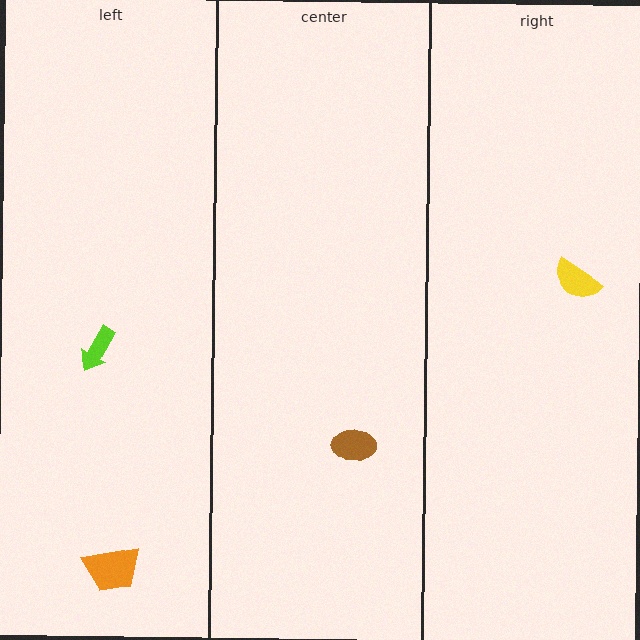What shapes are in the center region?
The brown ellipse.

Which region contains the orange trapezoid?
The left region.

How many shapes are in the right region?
1.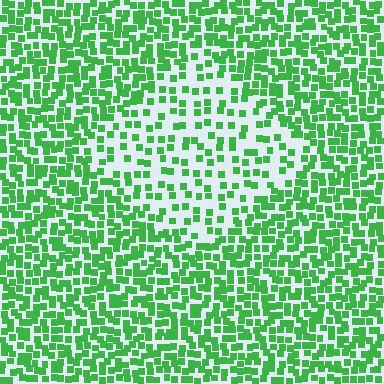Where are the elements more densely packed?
The elements are more densely packed outside the diamond boundary.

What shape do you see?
I see a diamond.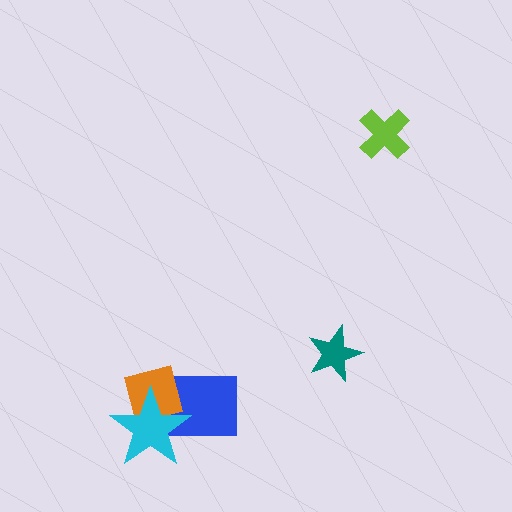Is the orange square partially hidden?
Yes, it is partially covered by another shape.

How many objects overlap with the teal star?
0 objects overlap with the teal star.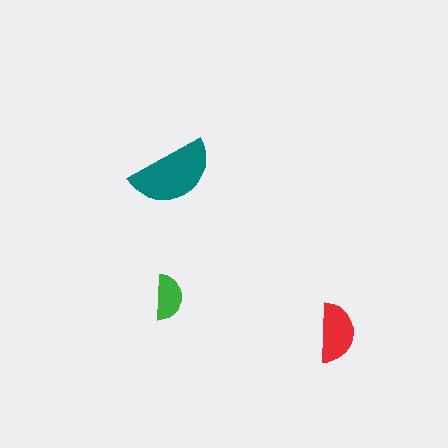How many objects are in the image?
There are 3 objects in the image.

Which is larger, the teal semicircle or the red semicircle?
The teal one.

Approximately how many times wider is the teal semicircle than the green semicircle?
About 2 times wider.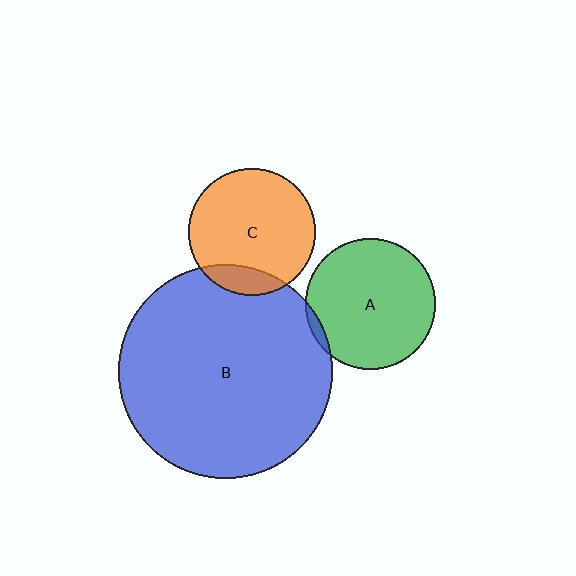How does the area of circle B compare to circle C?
Approximately 2.9 times.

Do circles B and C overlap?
Yes.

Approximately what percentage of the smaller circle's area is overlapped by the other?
Approximately 15%.